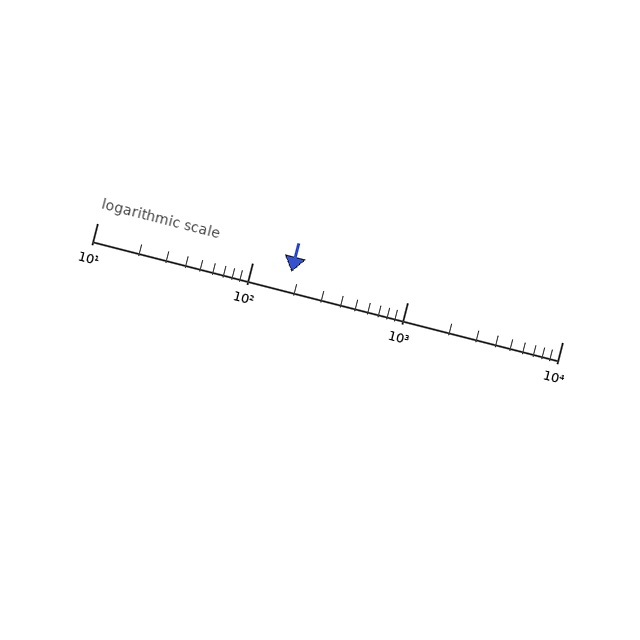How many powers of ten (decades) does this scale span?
The scale spans 3 decades, from 10 to 10000.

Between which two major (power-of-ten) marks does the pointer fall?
The pointer is between 100 and 1000.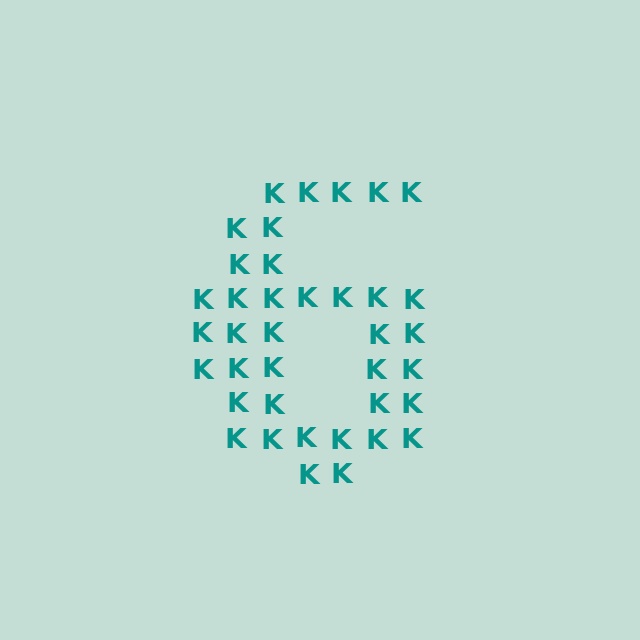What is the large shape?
The large shape is the digit 6.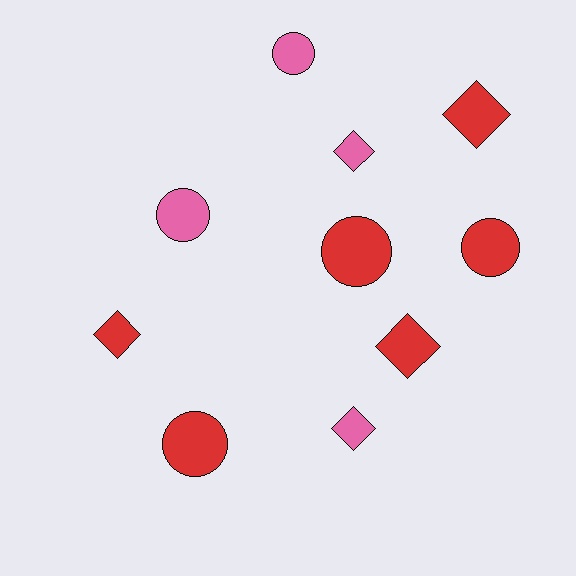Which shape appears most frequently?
Diamond, with 5 objects.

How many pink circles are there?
There are 2 pink circles.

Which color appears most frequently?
Red, with 6 objects.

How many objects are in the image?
There are 10 objects.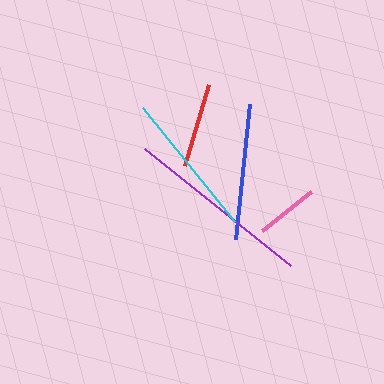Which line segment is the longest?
The purple line is the longest at approximately 187 pixels.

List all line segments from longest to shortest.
From longest to shortest: purple, cyan, blue, red, pink.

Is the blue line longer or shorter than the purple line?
The purple line is longer than the blue line.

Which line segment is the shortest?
The pink line is the shortest at approximately 63 pixels.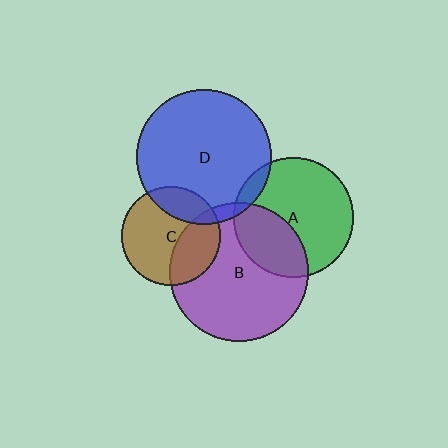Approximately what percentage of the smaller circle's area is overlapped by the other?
Approximately 35%.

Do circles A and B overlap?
Yes.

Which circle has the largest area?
Circle B (purple).